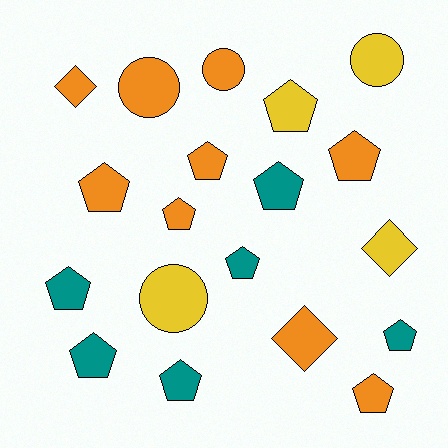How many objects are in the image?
There are 19 objects.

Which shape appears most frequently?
Pentagon, with 12 objects.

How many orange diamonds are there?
There are 2 orange diamonds.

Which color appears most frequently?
Orange, with 9 objects.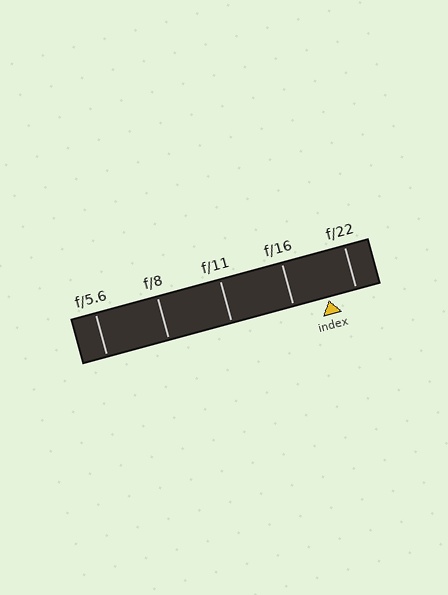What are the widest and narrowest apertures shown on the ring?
The widest aperture shown is f/5.6 and the narrowest is f/22.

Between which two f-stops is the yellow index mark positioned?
The index mark is between f/16 and f/22.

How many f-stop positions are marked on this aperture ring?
There are 5 f-stop positions marked.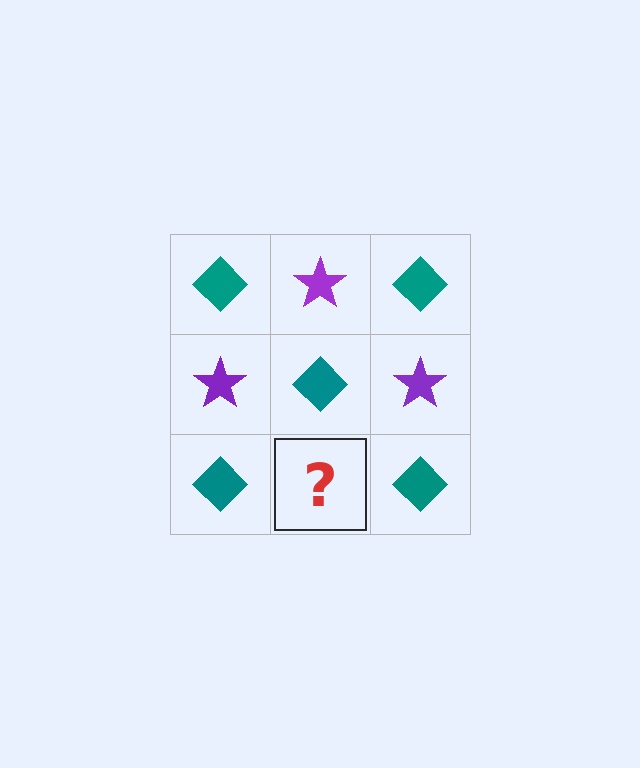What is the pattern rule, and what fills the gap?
The rule is that it alternates teal diamond and purple star in a checkerboard pattern. The gap should be filled with a purple star.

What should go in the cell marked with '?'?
The missing cell should contain a purple star.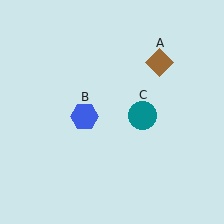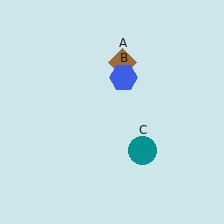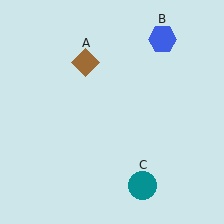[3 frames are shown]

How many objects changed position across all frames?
3 objects changed position: brown diamond (object A), blue hexagon (object B), teal circle (object C).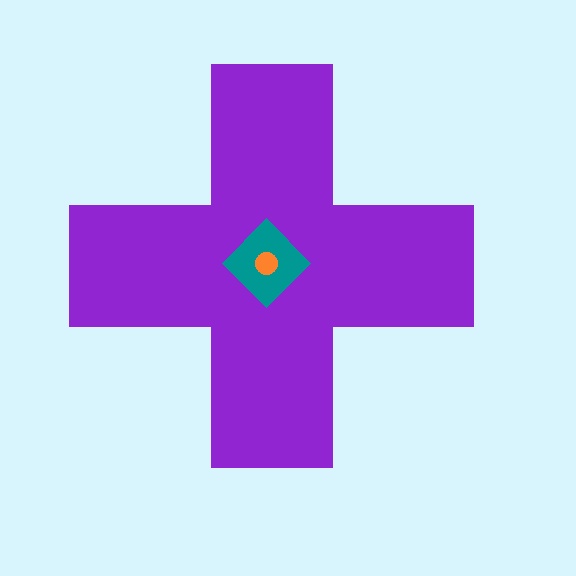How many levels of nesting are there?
3.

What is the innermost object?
The orange circle.